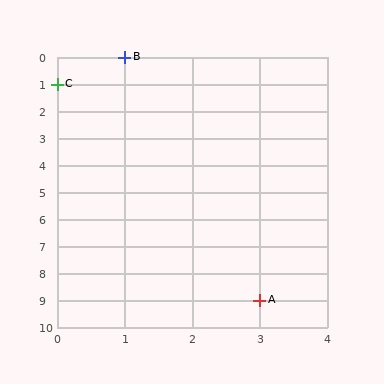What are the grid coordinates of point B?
Point B is at grid coordinates (1, 0).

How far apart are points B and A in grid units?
Points B and A are 2 columns and 9 rows apart (about 9.2 grid units diagonally).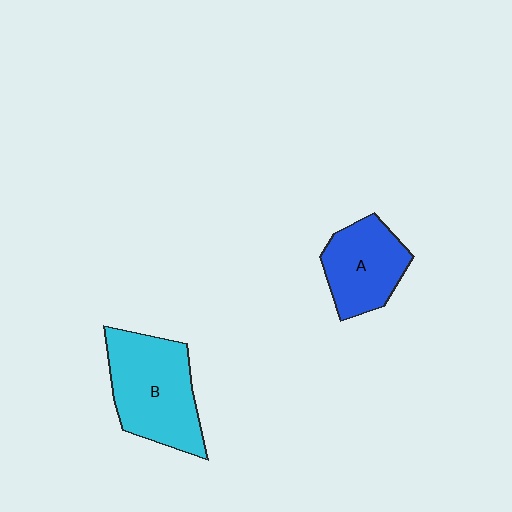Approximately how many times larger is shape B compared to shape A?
Approximately 1.4 times.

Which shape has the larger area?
Shape B (cyan).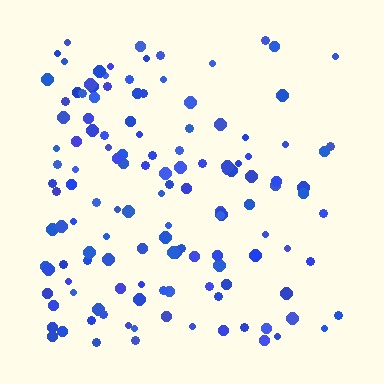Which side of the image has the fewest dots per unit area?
The right.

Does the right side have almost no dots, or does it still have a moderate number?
Still a moderate number, just noticeably fewer than the left.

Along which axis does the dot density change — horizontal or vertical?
Horizontal.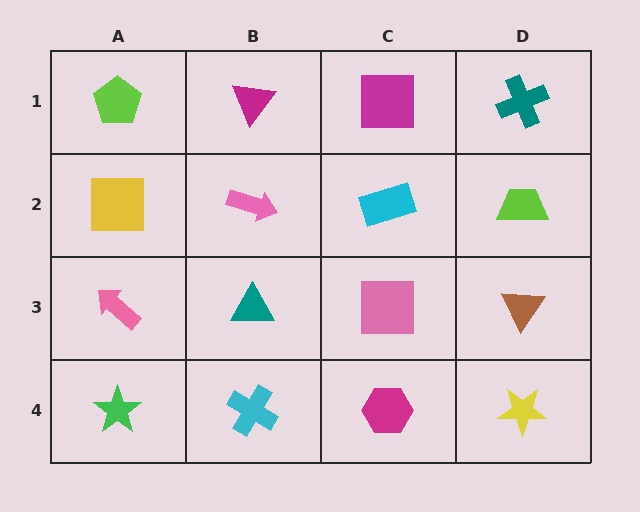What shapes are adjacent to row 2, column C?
A magenta square (row 1, column C), a pink square (row 3, column C), a pink arrow (row 2, column B), a lime trapezoid (row 2, column D).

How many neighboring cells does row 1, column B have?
3.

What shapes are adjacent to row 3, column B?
A pink arrow (row 2, column B), a cyan cross (row 4, column B), a pink arrow (row 3, column A), a pink square (row 3, column C).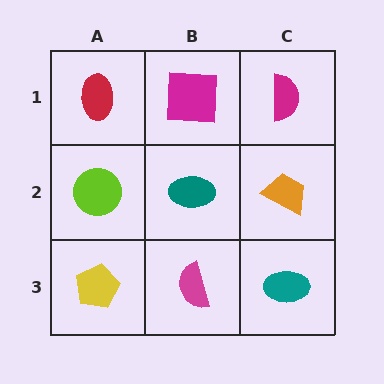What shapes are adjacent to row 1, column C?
An orange trapezoid (row 2, column C), a magenta square (row 1, column B).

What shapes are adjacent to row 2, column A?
A red ellipse (row 1, column A), a yellow pentagon (row 3, column A), a teal ellipse (row 2, column B).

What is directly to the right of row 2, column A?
A teal ellipse.